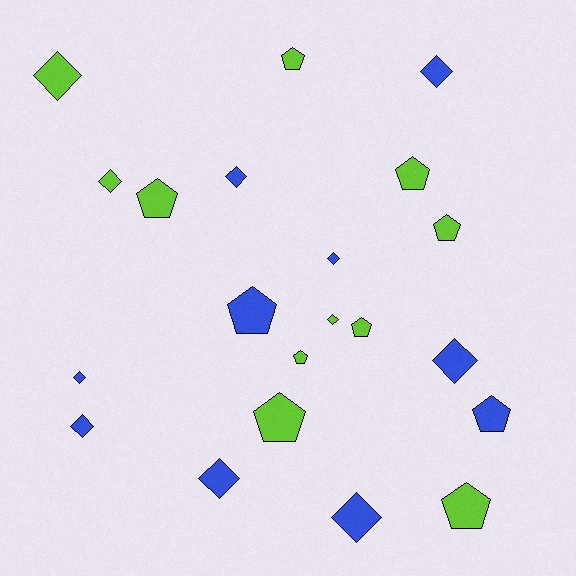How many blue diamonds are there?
There are 8 blue diamonds.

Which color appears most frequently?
Lime, with 11 objects.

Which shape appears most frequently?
Diamond, with 11 objects.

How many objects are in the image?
There are 21 objects.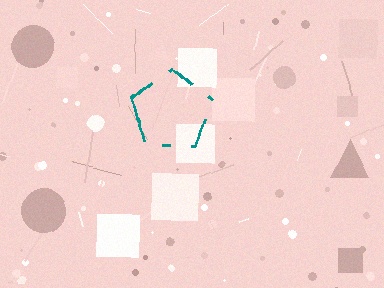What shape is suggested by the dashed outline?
The dashed outline suggests a pentagon.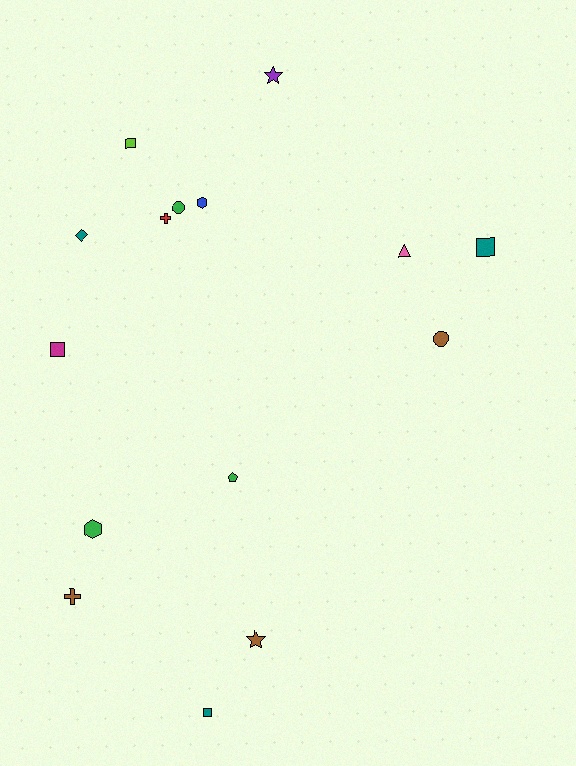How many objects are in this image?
There are 15 objects.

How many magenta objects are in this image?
There is 1 magenta object.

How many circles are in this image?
There are 2 circles.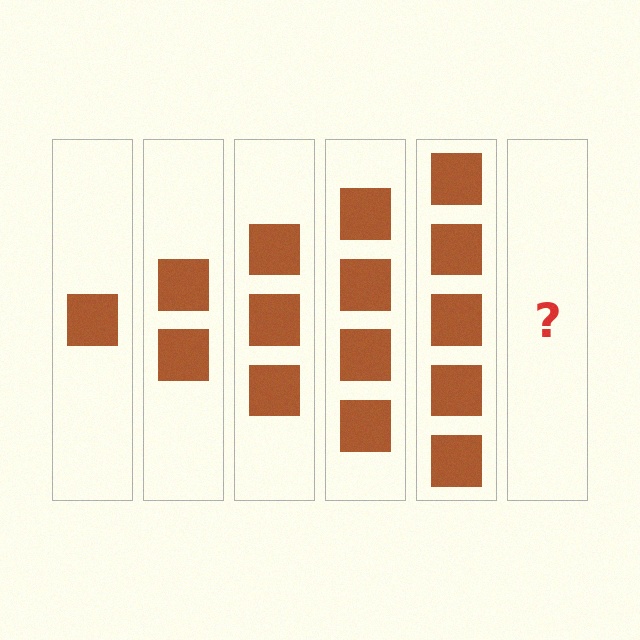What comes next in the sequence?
The next element should be 6 squares.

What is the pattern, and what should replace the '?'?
The pattern is that each step adds one more square. The '?' should be 6 squares.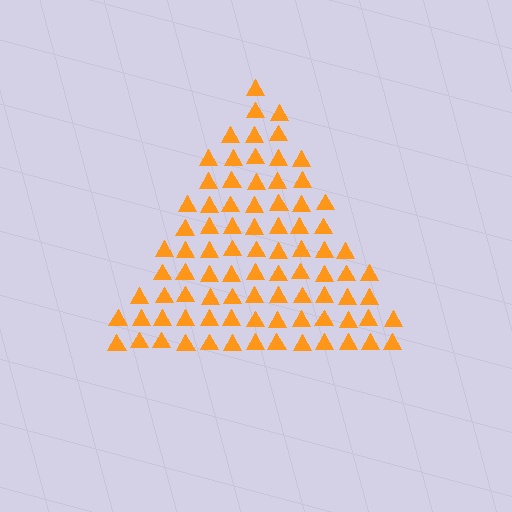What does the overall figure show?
The overall figure shows a triangle.